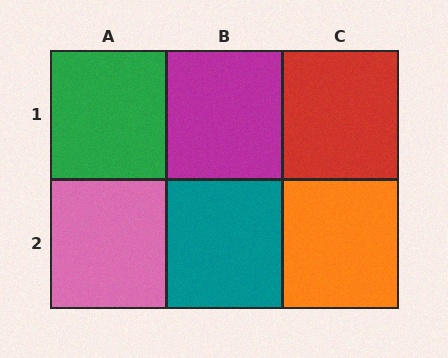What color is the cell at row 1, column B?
Magenta.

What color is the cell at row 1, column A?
Green.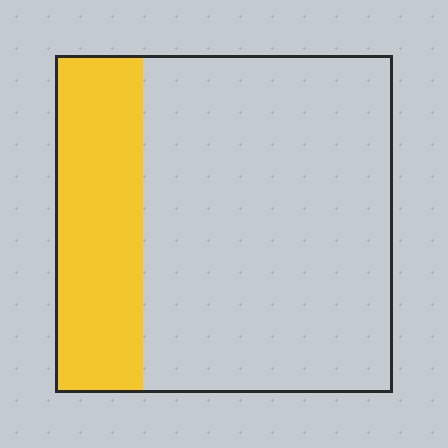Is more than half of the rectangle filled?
No.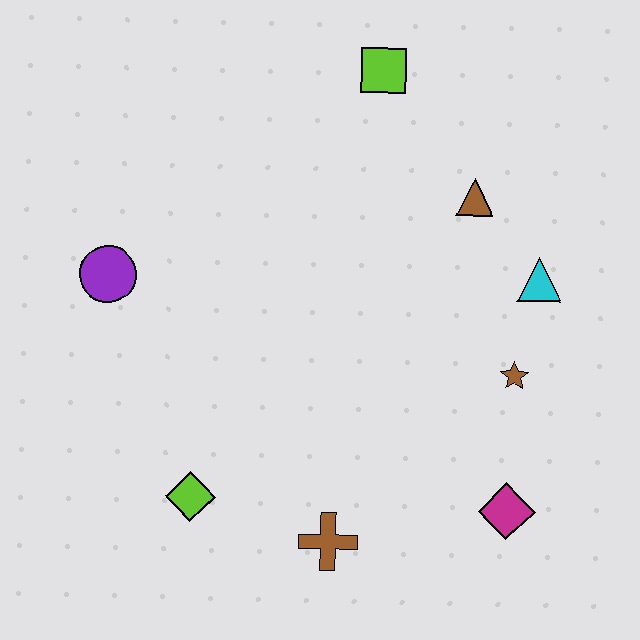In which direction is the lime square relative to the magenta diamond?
The lime square is above the magenta diamond.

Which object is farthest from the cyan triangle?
The purple circle is farthest from the cyan triangle.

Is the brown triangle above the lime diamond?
Yes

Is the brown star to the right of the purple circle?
Yes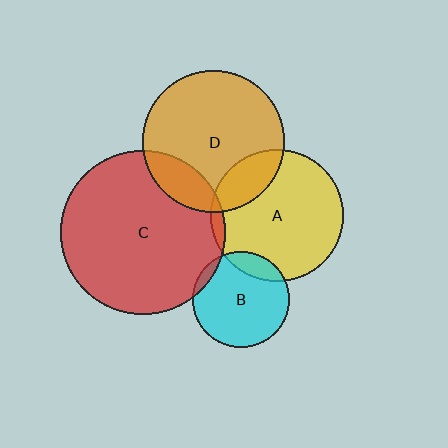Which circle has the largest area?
Circle C (red).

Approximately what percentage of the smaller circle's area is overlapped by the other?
Approximately 15%.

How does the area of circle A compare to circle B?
Approximately 1.9 times.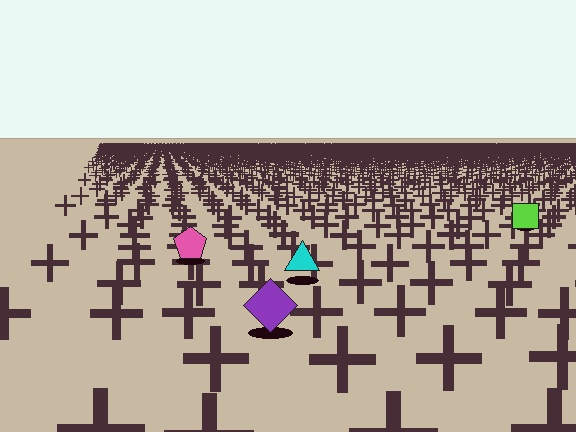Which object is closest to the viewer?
The purple diamond is closest. The texture marks near it are larger and more spread out.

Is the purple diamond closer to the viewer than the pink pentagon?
Yes. The purple diamond is closer — you can tell from the texture gradient: the ground texture is coarser near it.